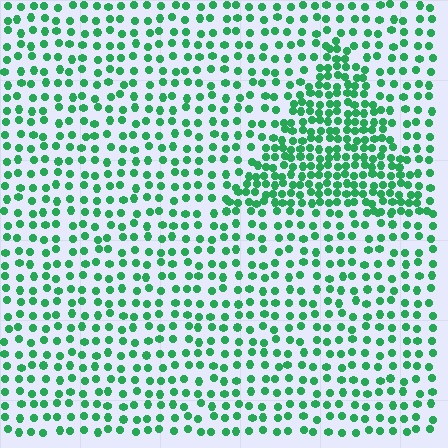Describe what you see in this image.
The image contains small green elements arranged at two different densities. A triangle-shaped region is visible where the elements are more densely packed than the surrounding area.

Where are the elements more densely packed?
The elements are more densely packed inside the triangle boundary.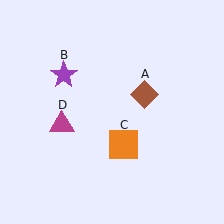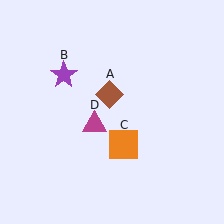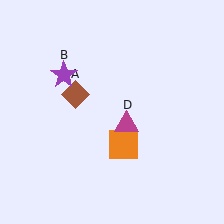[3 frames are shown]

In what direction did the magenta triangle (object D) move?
The magenta triangle (object D) moved right.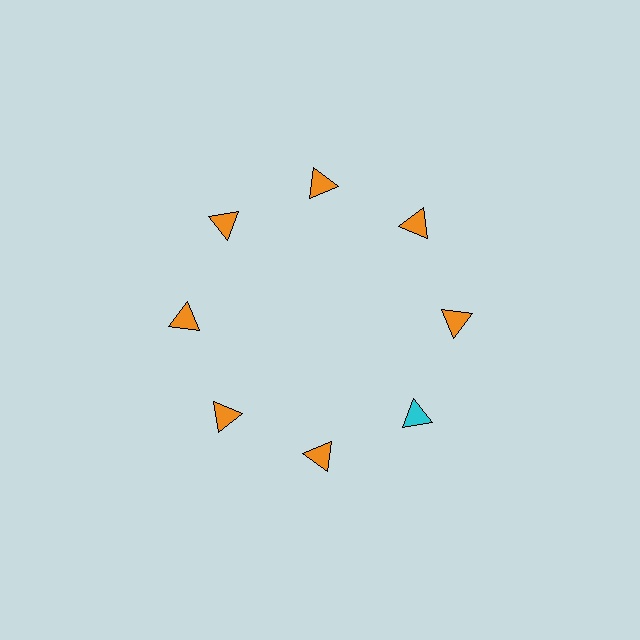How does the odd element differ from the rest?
It has a different color: cyan instead of orange.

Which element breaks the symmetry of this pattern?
The cyan triangle at roughly the 4 o'clock position breaks the symmetry. All other shapes are orange triangles.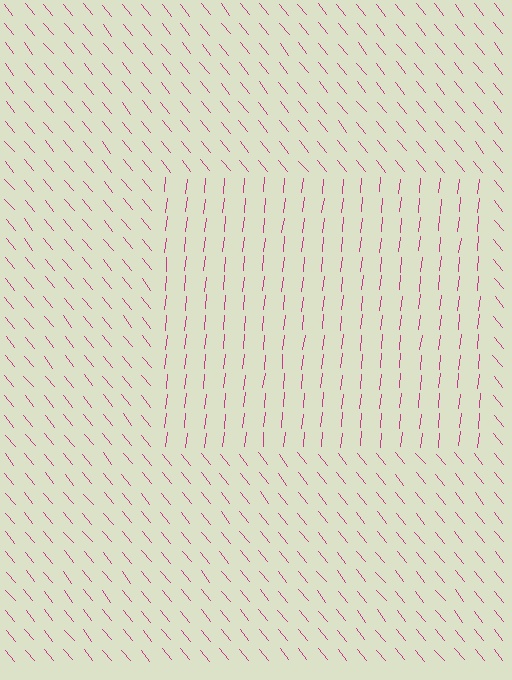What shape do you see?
I see a rectangle.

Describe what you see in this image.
The image is filled with small magenta line segments. A rectangle region in the image has lines oriented differently from the surrounding lines, creating a visible texture boundary.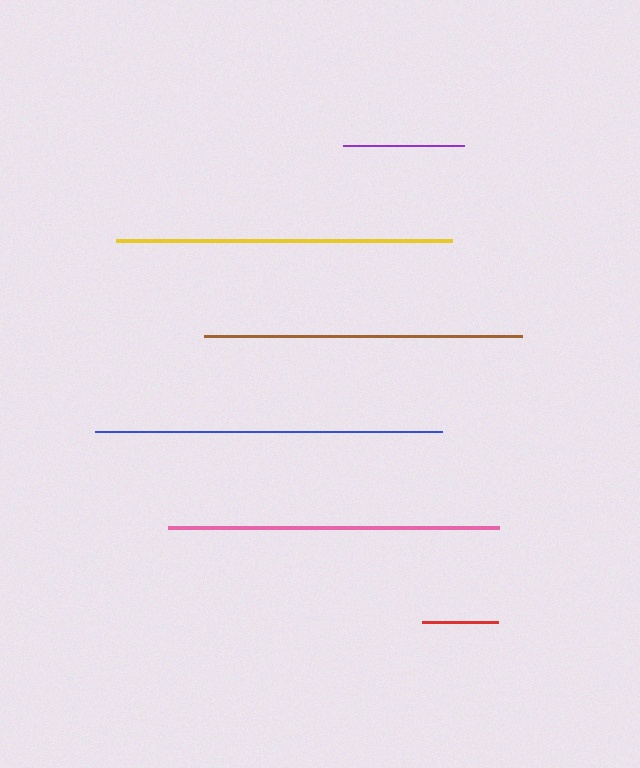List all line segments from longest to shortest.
From longest to shortest: blue, yellow, pink, brown, purple, red.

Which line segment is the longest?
The blue line is the longest at approximately 347 pixels.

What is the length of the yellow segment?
The yellow segment is approximately 336 pixels long.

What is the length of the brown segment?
The brown segment is approximately 318 pixels long.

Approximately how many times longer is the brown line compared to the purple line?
The brown line is approximately 2.6 times the length of the purple line.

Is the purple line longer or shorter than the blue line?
The blue line is longer than the purple line.